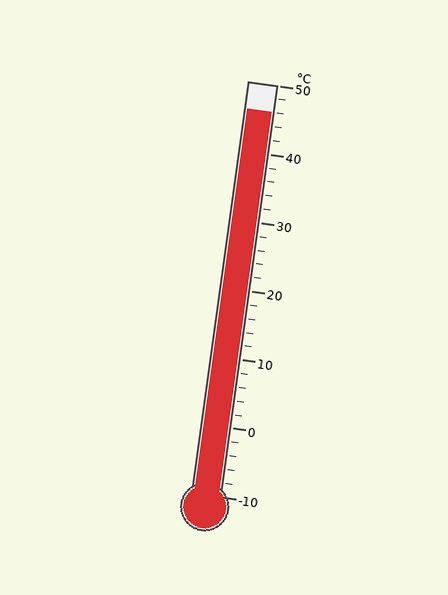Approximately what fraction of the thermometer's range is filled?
The thermometer is filled to approximately 95% of its range.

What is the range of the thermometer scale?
The thermometer scale ranges from -10°C to 50°C.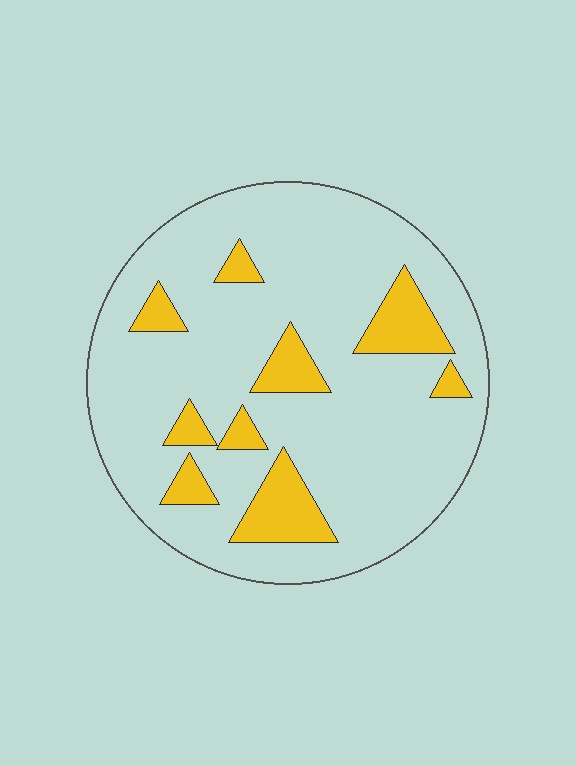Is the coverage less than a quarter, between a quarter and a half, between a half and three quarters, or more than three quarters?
Less than a quarter.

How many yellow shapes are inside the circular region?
9.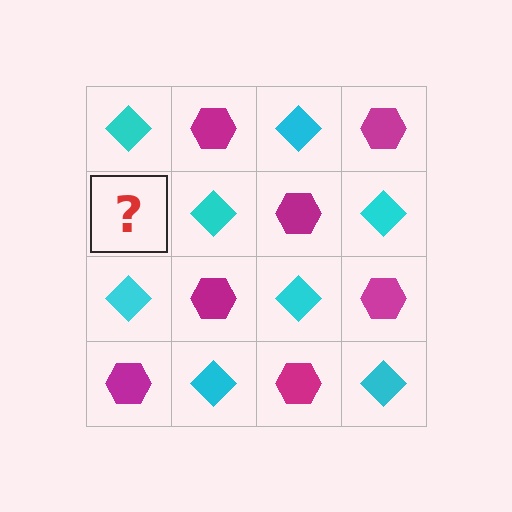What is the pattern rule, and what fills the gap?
The rule is that it alternates cyan diamond and magenta hexagon in a checkerboard pattern. The gap should be filled with a magenta hexagon.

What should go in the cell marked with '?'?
The missing cell should contain a magenta hexagon.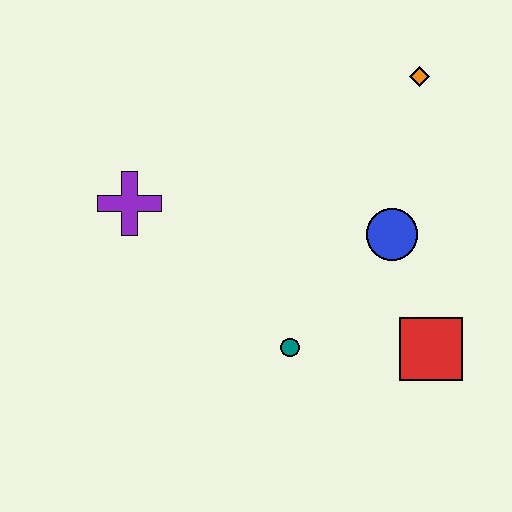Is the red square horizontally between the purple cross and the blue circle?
No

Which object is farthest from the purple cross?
The red square is farthest from the purple cross.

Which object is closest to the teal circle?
The red square is closest to the teal circle.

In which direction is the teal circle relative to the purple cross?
The teal circle is to the right of the purple cross.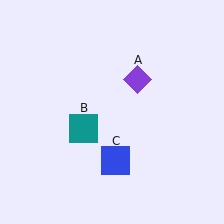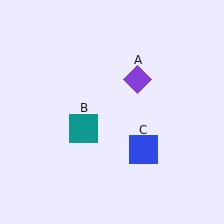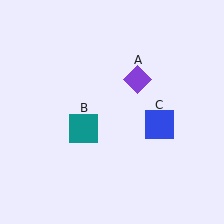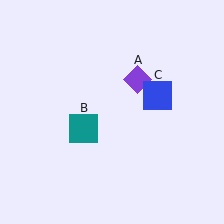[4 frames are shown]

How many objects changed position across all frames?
1 object changed position: blue square (object C).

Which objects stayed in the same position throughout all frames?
Purple diamond (object A) and teal square (object B) remained stationary.